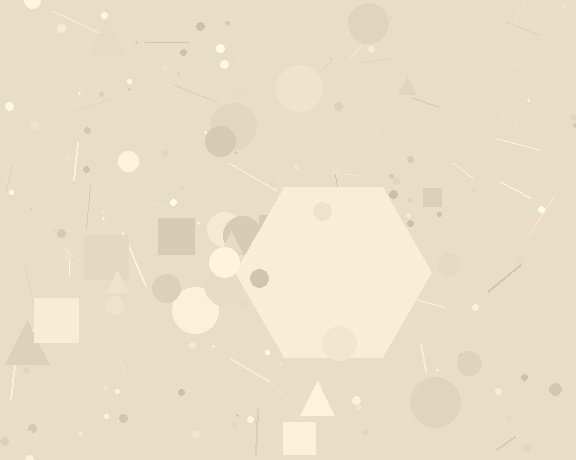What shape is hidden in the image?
A hexagon is hidden in the image.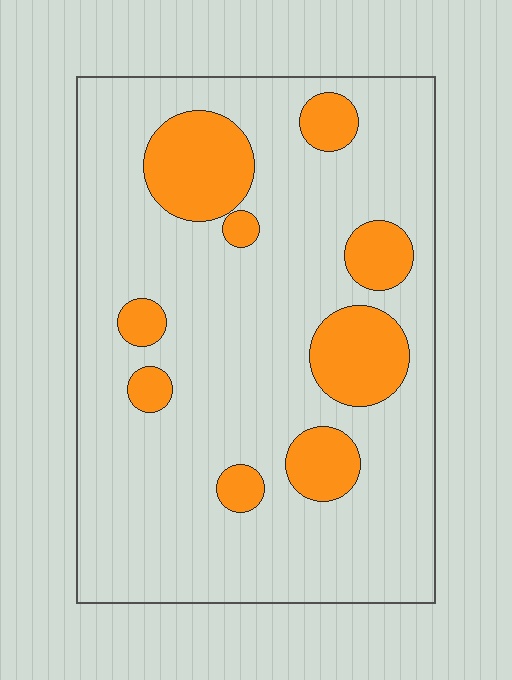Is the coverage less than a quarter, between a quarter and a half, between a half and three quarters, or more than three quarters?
Less than a quarter.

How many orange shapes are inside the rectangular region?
9.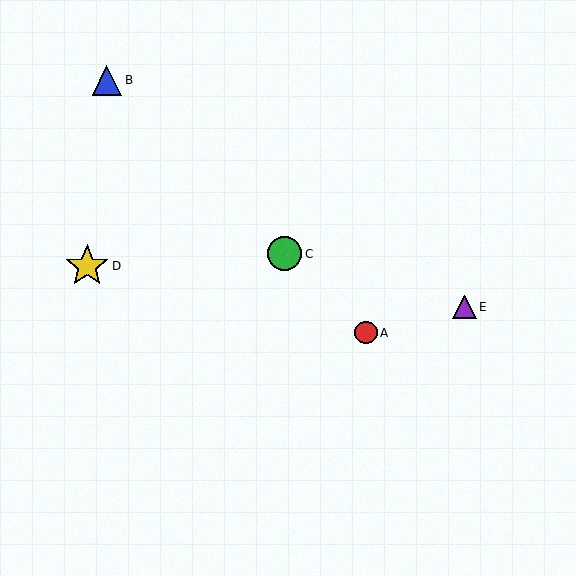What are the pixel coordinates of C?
Object C is at (285, 254).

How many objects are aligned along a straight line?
3 objects (A, B, C) are aligned along a straight line.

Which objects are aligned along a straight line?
Objects A, B, C are aligned along a straight line.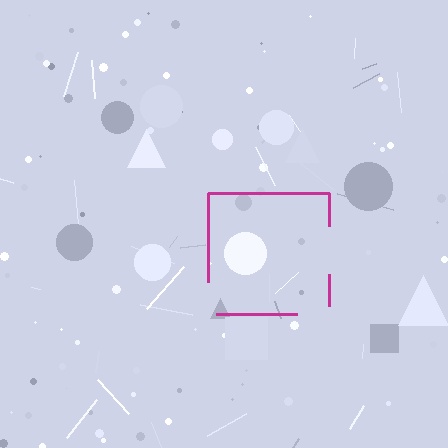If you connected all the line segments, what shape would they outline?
They would outline a square.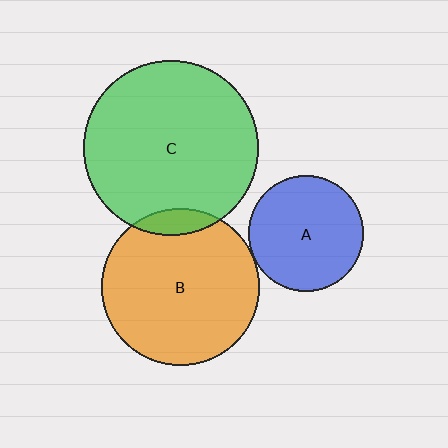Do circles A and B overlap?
Yes.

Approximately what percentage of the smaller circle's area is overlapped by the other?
Approximately 5%.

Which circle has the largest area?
Circle C (green).